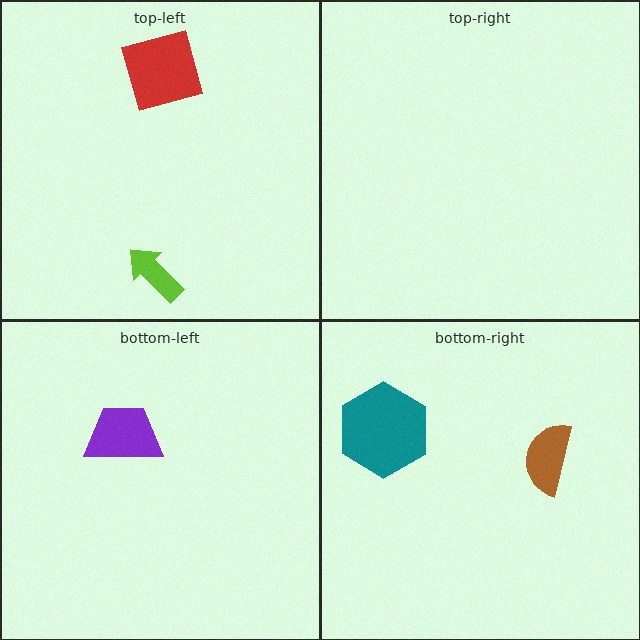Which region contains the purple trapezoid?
The bottom-left region.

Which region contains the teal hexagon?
The bottom-right region.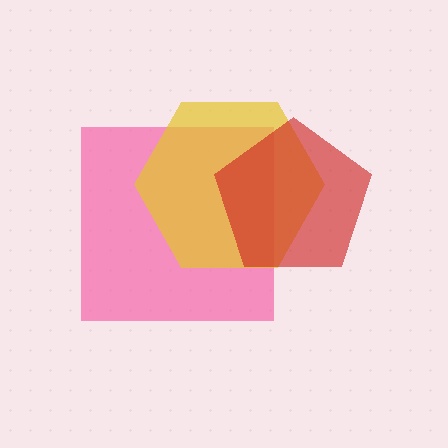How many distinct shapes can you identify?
There are 3 distinct shapes: a pink square, a yellow hexagon, a red pentagon.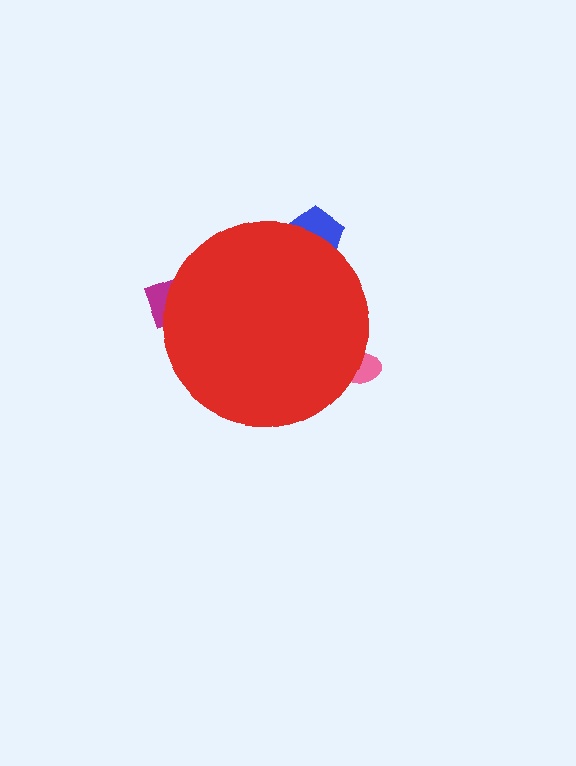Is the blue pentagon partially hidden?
Yes, the blue pentagon is partially hidden behind the red circle.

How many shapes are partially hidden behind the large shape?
3 shapes are partially hidden.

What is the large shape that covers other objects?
A red circle.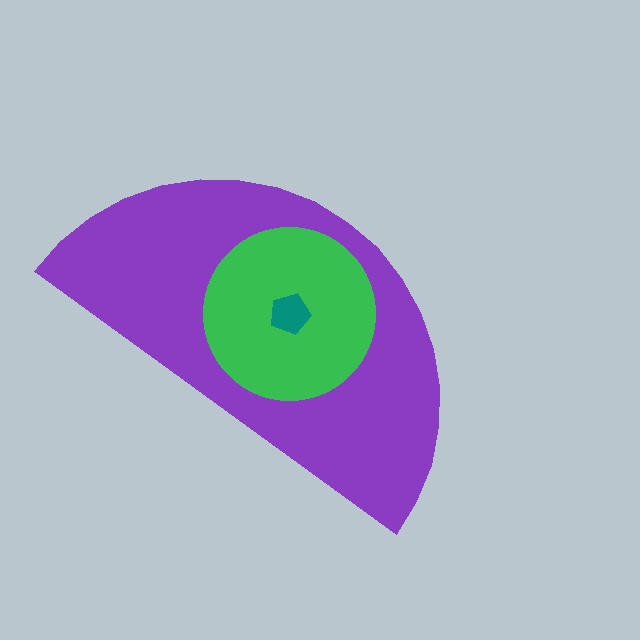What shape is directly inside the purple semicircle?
The green circle.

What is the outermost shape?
The purple semicircle.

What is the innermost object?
The teal pentagon.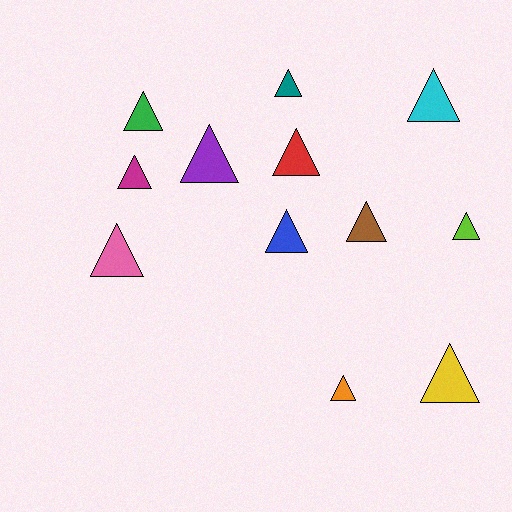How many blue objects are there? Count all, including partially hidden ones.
There is 1 blue object.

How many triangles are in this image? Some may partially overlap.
There are 12 triangles.